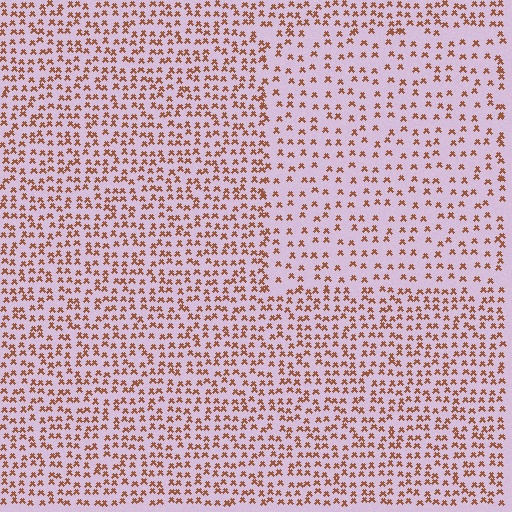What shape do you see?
I see a rectangle.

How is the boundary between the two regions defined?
The boundary is defined by a change in element density (approximately 1.8x ratio). All elements are the same color, size, and shape.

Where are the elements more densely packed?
The elements are more densely packed outside the rectangle boundary.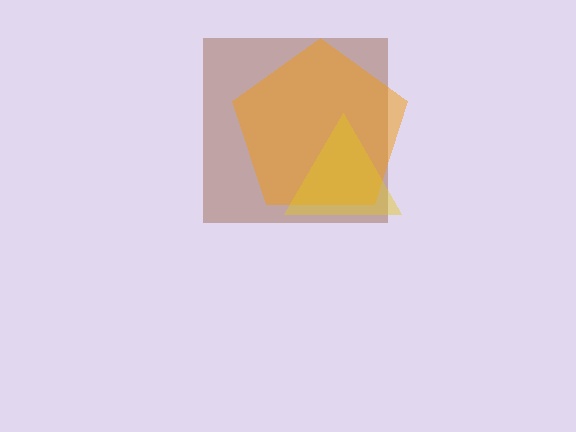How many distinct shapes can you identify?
There are 3 distinct shapes: a brown square, an orange pentagon, a yellow triangle.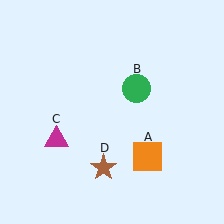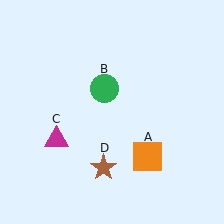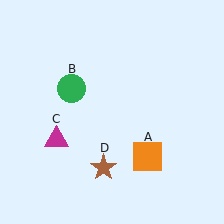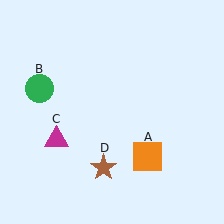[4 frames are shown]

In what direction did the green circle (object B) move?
The green circle (object B) moved left.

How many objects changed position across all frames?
1 object changed position: green circle (object B).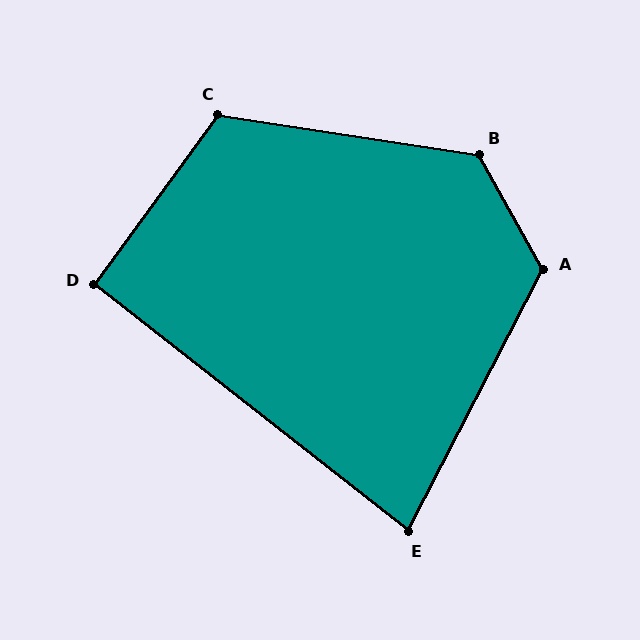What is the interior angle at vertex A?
Approximately 123 degrees (obtuse).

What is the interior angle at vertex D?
Approximately 92 degrees (approximately right).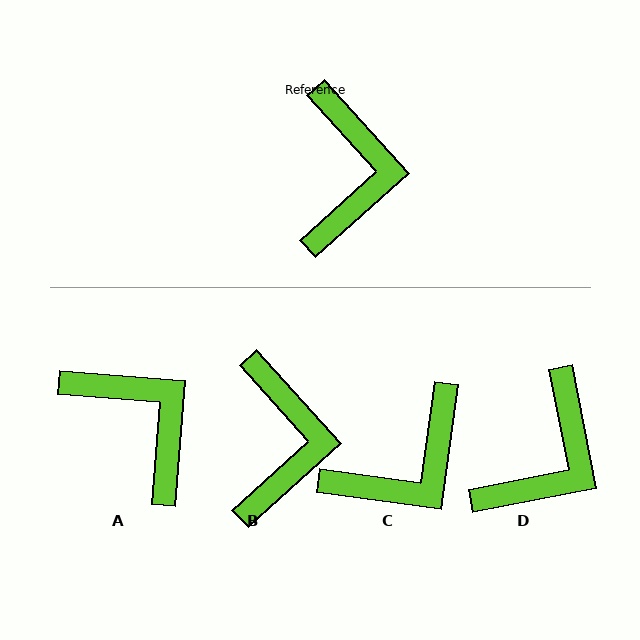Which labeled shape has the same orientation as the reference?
B.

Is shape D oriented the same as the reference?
No, it is off by about 31 degrees.